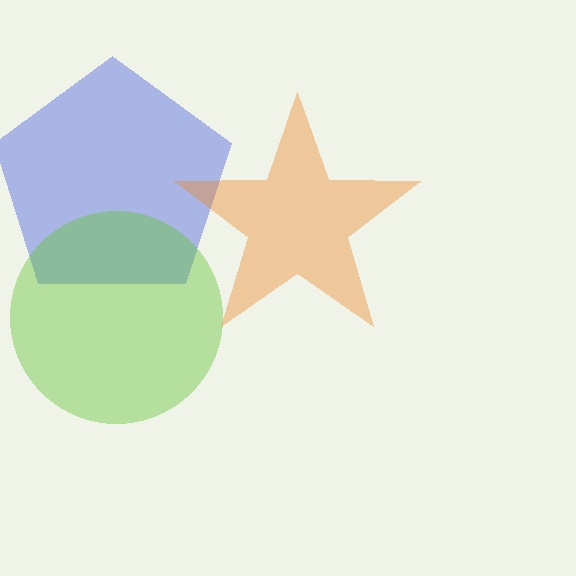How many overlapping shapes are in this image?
There are 3 overlapping shapes in the image.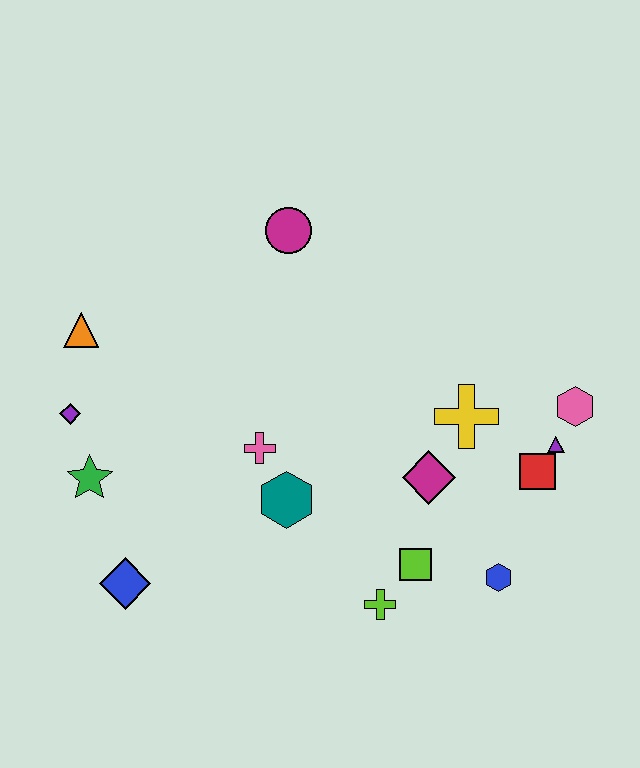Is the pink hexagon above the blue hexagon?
Yes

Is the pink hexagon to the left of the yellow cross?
No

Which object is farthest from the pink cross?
The pink hexagon is farthest from the pink cross.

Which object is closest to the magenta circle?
The pink cross is closest to the magenta circle.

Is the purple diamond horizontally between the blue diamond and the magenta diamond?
No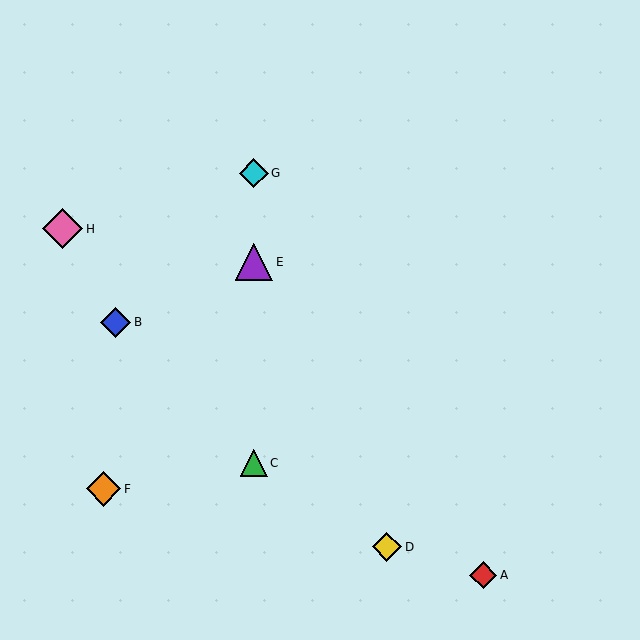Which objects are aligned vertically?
Objects C, E, G are aligned vertically.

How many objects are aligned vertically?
3 objects (C, E, G) are aligned vertically.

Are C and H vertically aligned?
No, C is at x≈254 and H is at x≈63.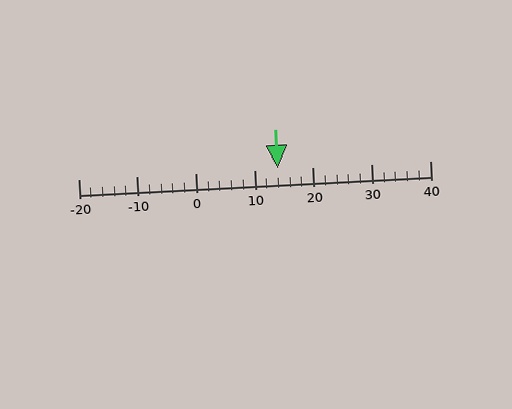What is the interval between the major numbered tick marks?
The major tick marks are spaced 10 units apart.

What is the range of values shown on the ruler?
The ruler shows values from -20 to 40.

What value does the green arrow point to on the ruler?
The green arrow points to approximately 14.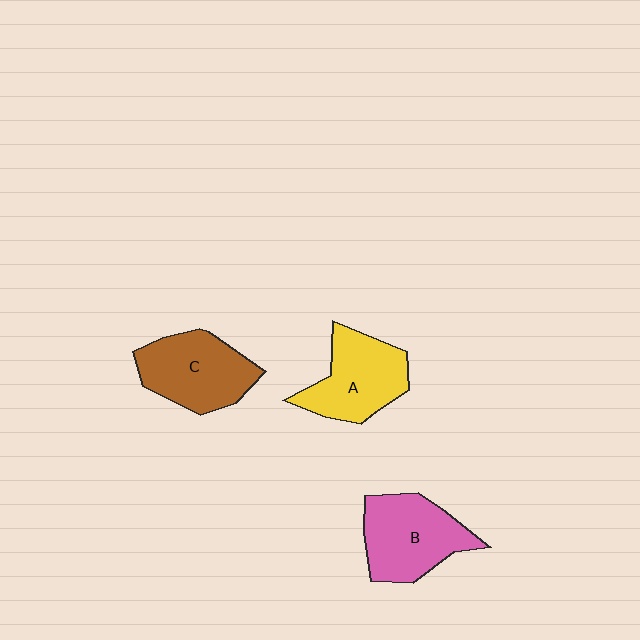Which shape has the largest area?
Shape B (pink).